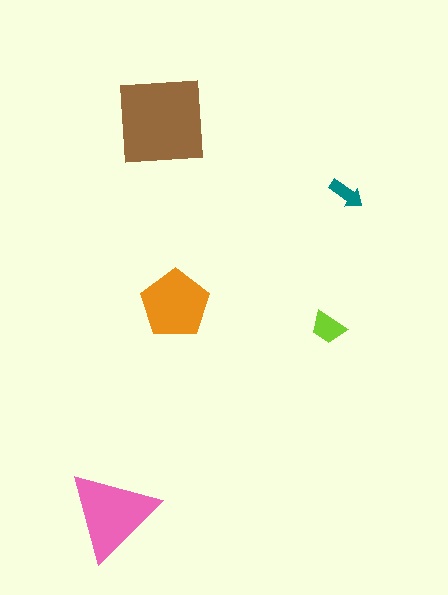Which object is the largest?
The brown square.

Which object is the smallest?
The teal arrow.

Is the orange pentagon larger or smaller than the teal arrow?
Larger.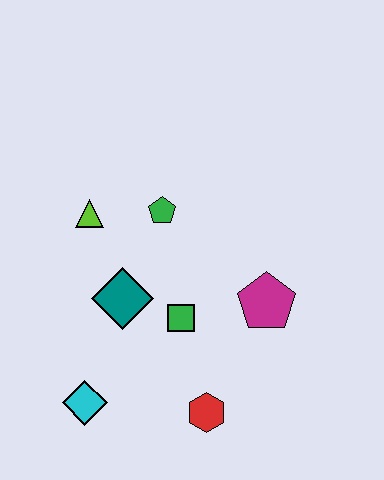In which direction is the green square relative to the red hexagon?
The green square is above the red hexagon.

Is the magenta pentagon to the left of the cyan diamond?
No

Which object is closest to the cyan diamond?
The teal diamond is closest to the cyan diamond.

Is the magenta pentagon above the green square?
Yes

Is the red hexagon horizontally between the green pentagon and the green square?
No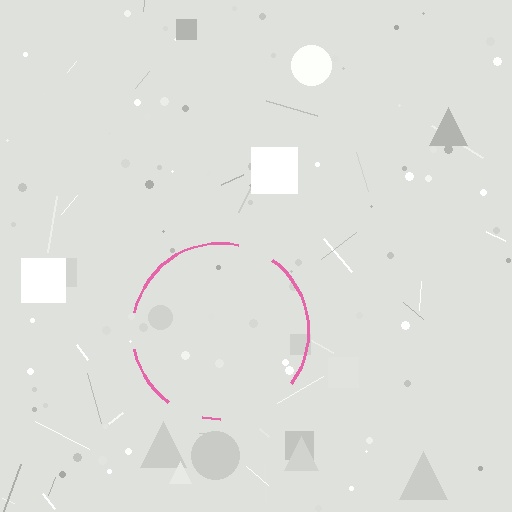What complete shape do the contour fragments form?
The contour fragments form a circle.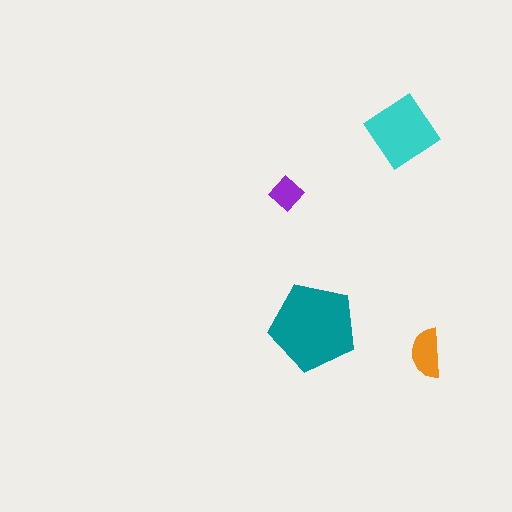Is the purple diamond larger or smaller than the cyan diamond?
Smaller.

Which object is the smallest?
The purple diamond.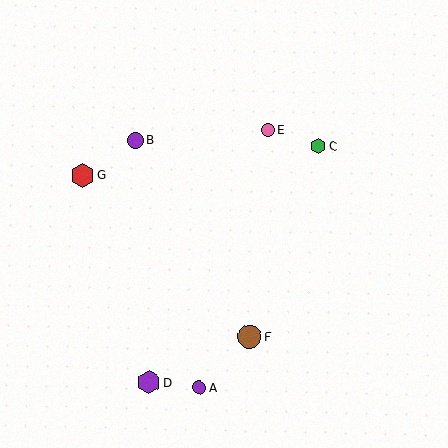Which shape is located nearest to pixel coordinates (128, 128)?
The purple circle (labeled B) at (135, 140) is nearest to that location.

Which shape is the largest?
The red hexagon (labeled G) is the largest.